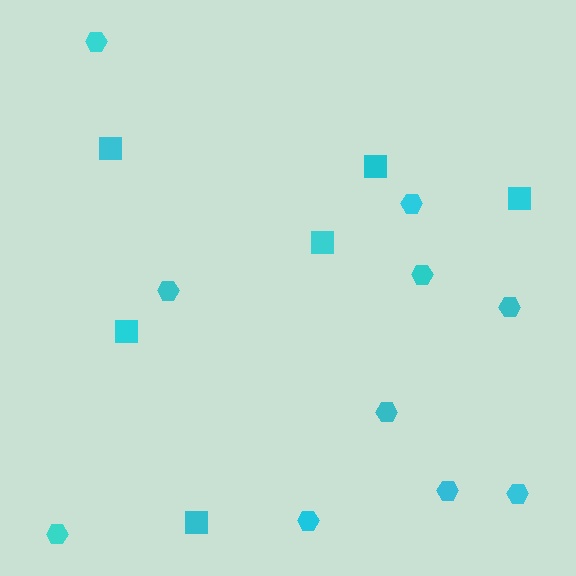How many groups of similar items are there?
There are 2 groups: one group of squares (6) and one group of hexagons (10).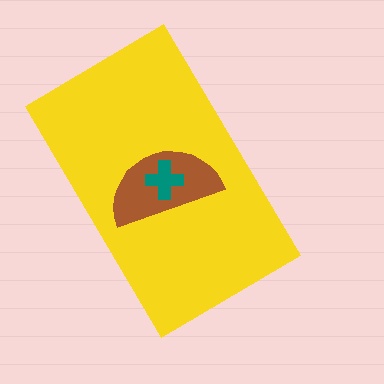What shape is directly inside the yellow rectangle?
The brown semicircle.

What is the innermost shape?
The teal cross.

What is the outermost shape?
The yellow rectangle.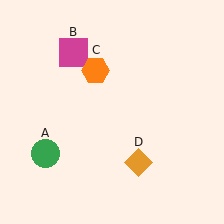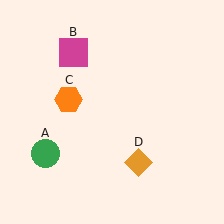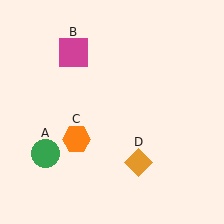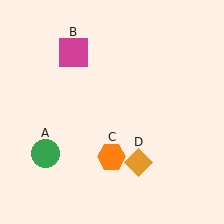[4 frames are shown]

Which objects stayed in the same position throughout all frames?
Green circle (object A) and magenta square (object B) and orange diamond (object D) remained stationary.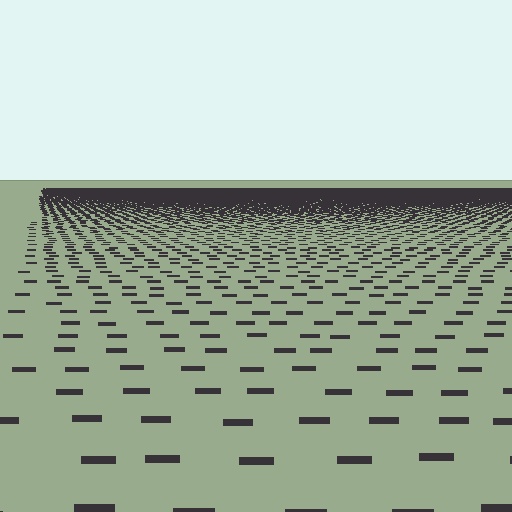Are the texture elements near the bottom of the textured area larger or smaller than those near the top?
Larger. Near the bottom, elements are closer to the viewer and appear at a bigger on-screen size.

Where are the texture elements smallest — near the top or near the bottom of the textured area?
Near the top.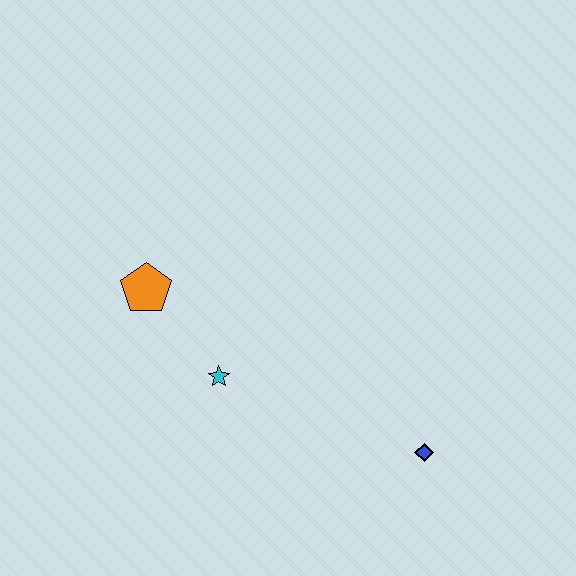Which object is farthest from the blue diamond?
The orange pentagon is farthest from the blue diamond.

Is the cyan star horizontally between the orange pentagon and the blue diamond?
Yes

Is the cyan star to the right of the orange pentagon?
Yes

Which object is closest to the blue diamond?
The cyan star is closest to the blue diamond.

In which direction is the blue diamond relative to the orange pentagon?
The blue diamond is to the right of the orange pentagon.